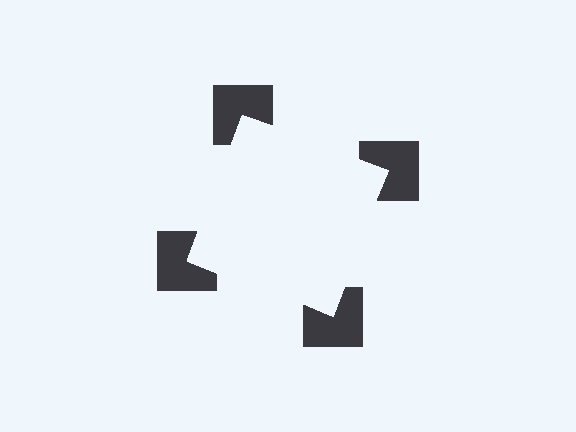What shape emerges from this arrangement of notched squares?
An illusory square — its edges are inferred from the aligned wedge cuts in the notched squares, not physically drawn.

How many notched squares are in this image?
There are 4 — one at each vertex of the illusory square.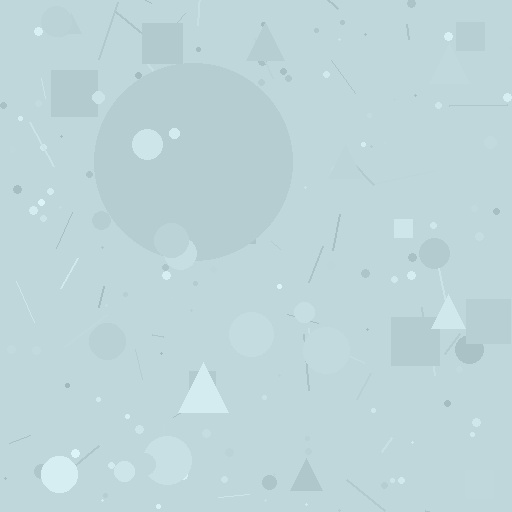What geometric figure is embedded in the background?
A circle is embedded in the background.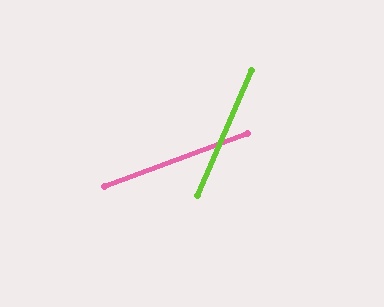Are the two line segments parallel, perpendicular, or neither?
Neither parallel nor perpendicular — they differ by about 47°.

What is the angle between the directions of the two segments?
Approximately 47 degrees.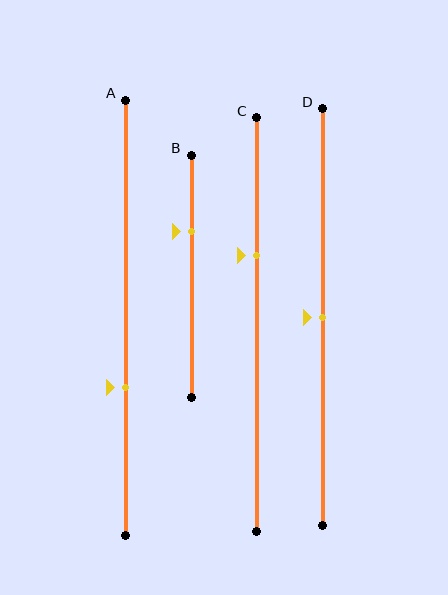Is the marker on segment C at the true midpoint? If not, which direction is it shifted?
No, the marker on segment C is shifted upward by about 17% of the segment length.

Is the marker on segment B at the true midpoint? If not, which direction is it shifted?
No, the marker on segment B is shifted upward by about 19% of the segment length.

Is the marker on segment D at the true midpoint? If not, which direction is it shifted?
Yes, the marker on segment D is at the true midpoint.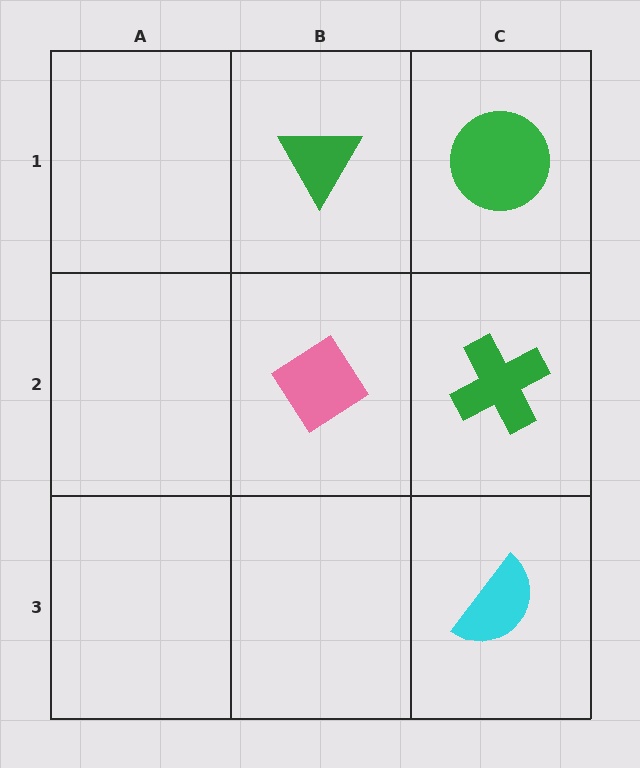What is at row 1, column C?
A green circle.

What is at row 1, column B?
A green triangle.